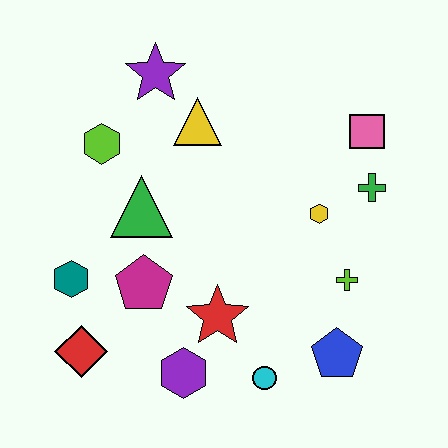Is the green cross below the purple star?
Yes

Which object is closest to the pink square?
The green cross is closest to the pink square.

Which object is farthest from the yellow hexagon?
The red diamond is farthest from the yellow hexagon.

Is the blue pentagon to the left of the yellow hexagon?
No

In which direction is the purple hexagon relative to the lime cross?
The purple hexagon is to the left of the lime cross.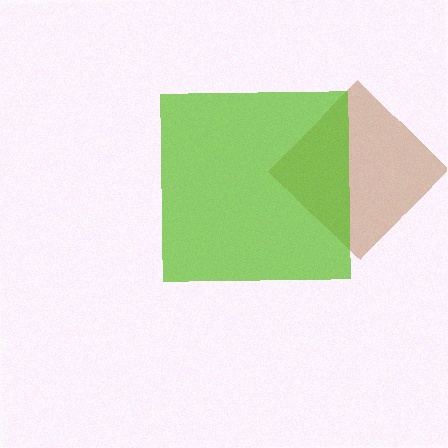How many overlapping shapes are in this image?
There are 2 overlapping shapes in the image.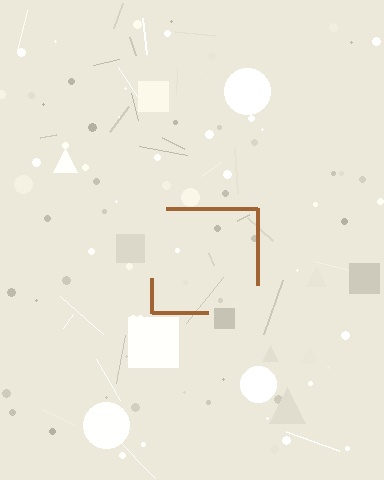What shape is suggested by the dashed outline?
The dashed outline suggests a square.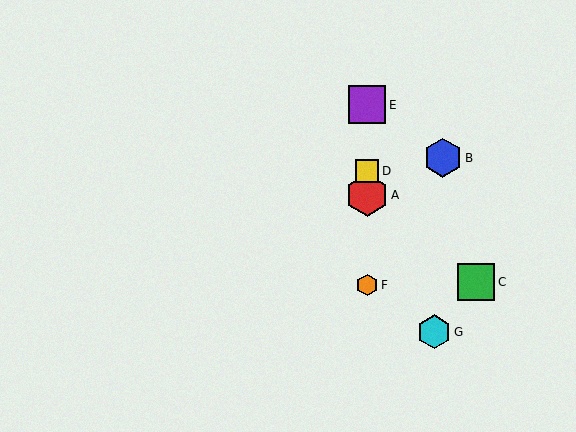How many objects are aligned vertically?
4 objects (A, D, E, F) are aligned vertically.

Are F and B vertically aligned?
No, F is at x≈367 and B is at x≈443.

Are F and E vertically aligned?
Yes, both are at x≈367.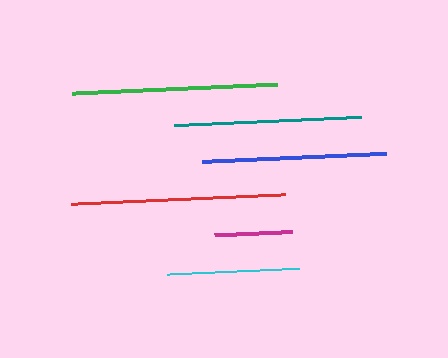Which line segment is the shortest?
The magenta line is the shortest at approximately 78 pixels.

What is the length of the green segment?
The green segment is approximately 205 pixels long.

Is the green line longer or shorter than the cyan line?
The green line is longer than the cyan line.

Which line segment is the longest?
The red line is the longest at approximately 214 pixels.